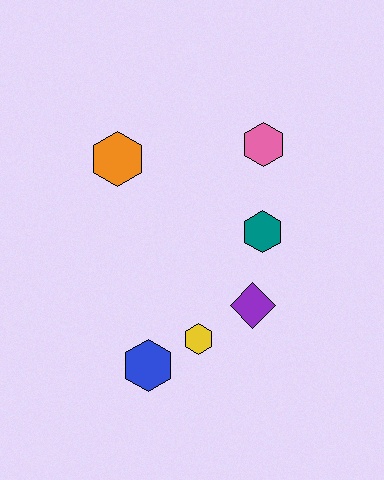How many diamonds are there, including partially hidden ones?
There is 1 diamond.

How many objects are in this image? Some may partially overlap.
There are 6 objects.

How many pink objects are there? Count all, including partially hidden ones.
There is 1 pink object.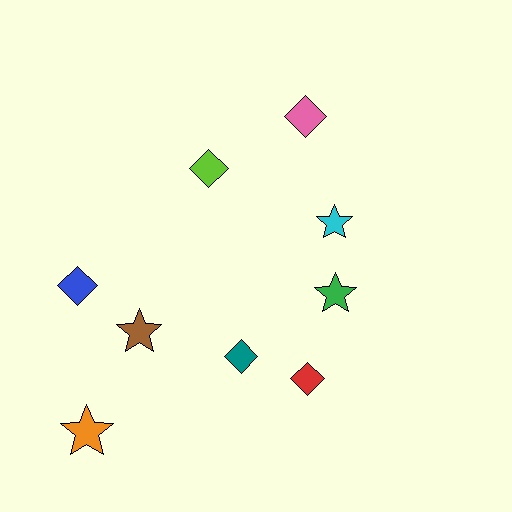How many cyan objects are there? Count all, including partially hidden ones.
There is 1 cyan object.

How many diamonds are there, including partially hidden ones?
There are 5 diamonds.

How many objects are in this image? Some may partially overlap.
There are 9 objects.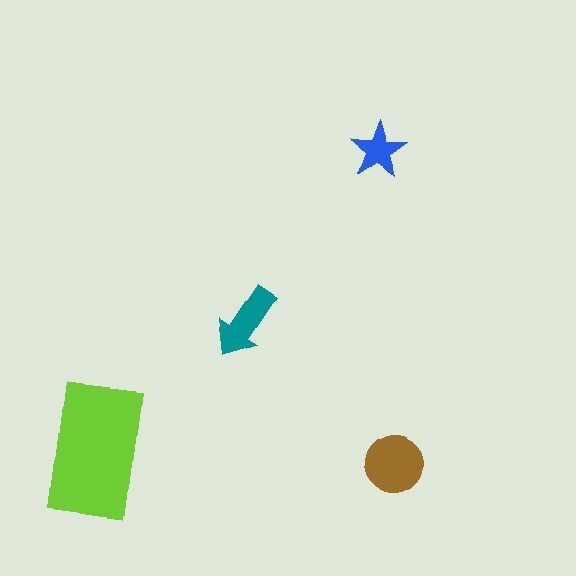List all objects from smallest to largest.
The blue star, the teal arrow, the brown circle, the lime rectangle.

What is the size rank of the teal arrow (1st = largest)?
3rd.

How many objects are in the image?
There are 4 objects in the image.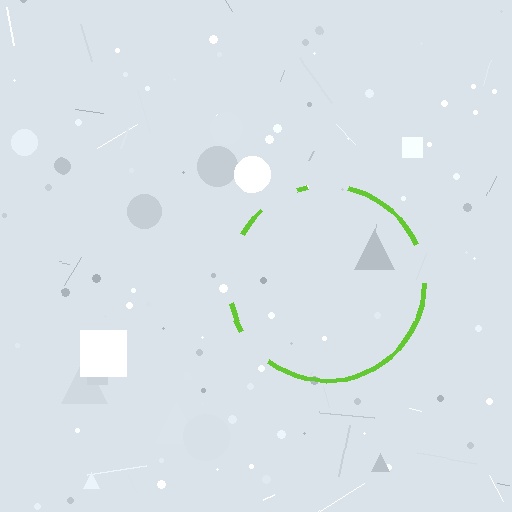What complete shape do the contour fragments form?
The contour fragments form a circle.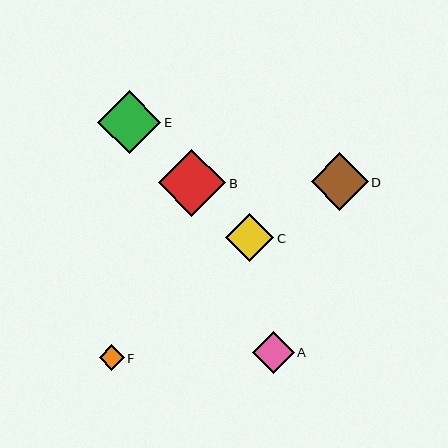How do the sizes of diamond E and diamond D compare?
Diamond E and diamond D are approximately the same size.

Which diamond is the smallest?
Diamond F is the smallest with a size of approximately 25 pixels.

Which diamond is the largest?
Diamond B is the largest with a size of approximately 67 pixels.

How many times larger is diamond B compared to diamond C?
Diamond B is approximately 1.4 times the size of diamond C.